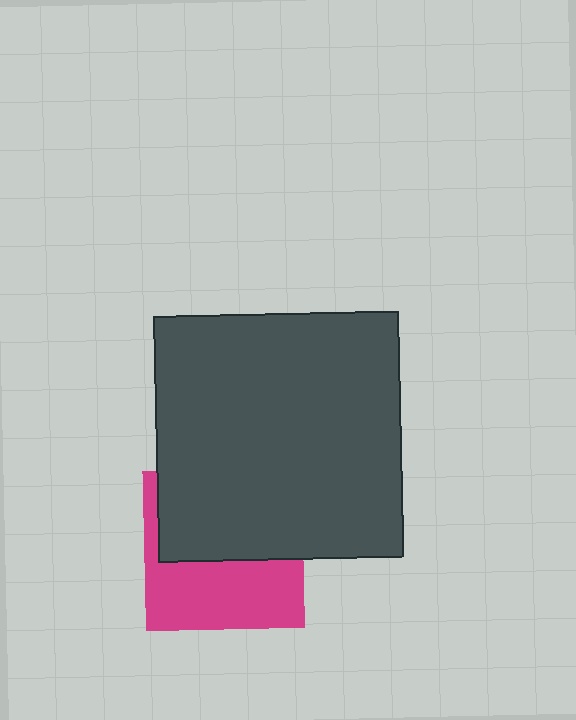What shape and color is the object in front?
The object in front is a dark gray square.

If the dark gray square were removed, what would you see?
You would see the complete magenta square.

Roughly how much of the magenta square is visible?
About half of it is visible (roughly 48%).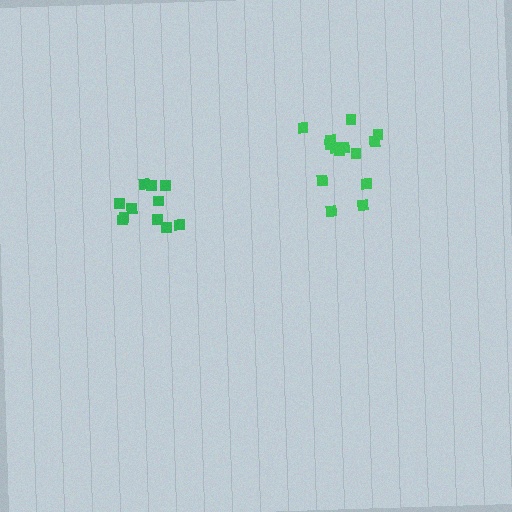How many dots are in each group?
Group 1: 14 dots, Group 2: 11 dots (25 total).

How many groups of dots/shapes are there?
There are 2 groups.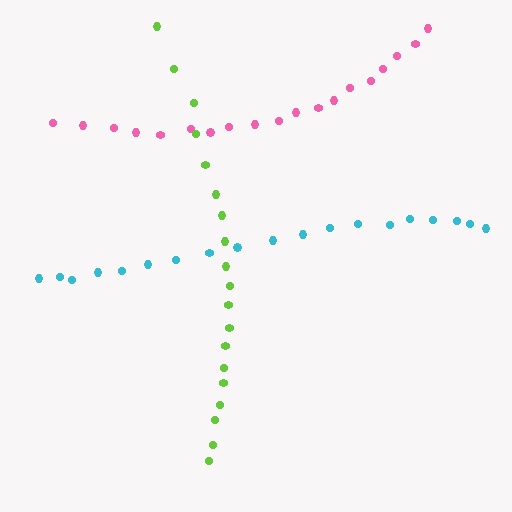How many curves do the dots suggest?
There are 3 distinct paths.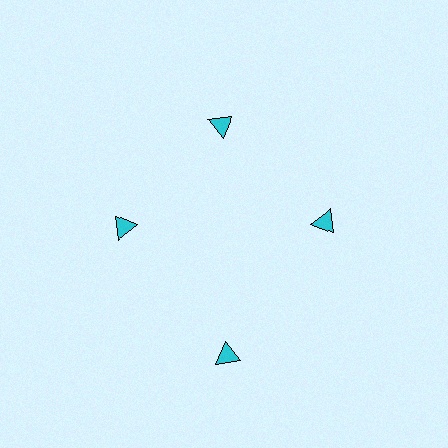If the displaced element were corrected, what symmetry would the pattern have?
It would have 4-fold rotational symmetry — the pattern would map onto itself every 90 degrees.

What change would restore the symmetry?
The symmetry would be restored by moving it inward, back onto the ring so that all 4 triangles sit at equal angles and equal distance from the center.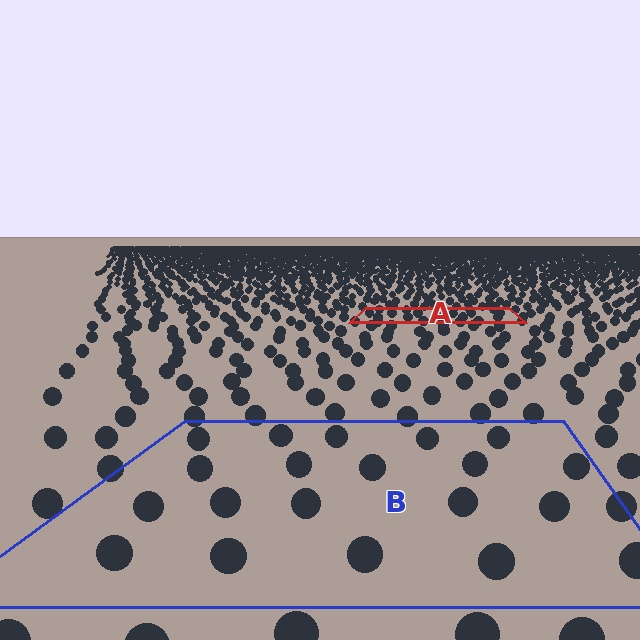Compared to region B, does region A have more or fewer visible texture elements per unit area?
Region A has more texture elements per unit area — they are packed more densely because it is farther away.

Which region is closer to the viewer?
Region B is closer. The texture elements there are larger and more spread out.